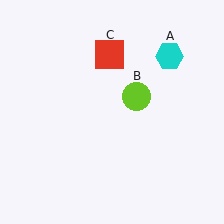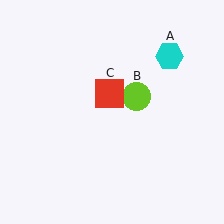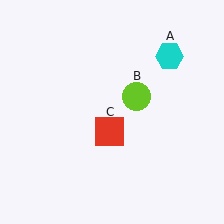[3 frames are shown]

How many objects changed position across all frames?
1 object changed position: red square (object C).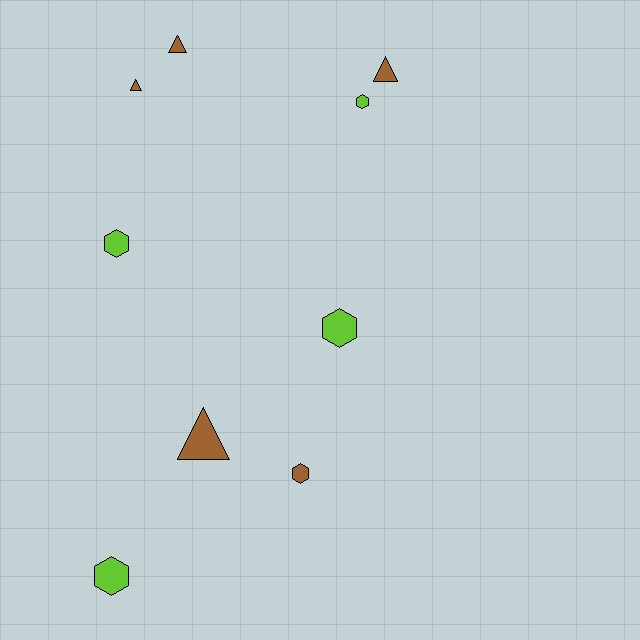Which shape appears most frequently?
Hexagon, with 5 objects.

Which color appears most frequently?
Brown, with 5 objects.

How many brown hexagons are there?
There is 1 brown hexagon.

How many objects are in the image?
There are 9 objects.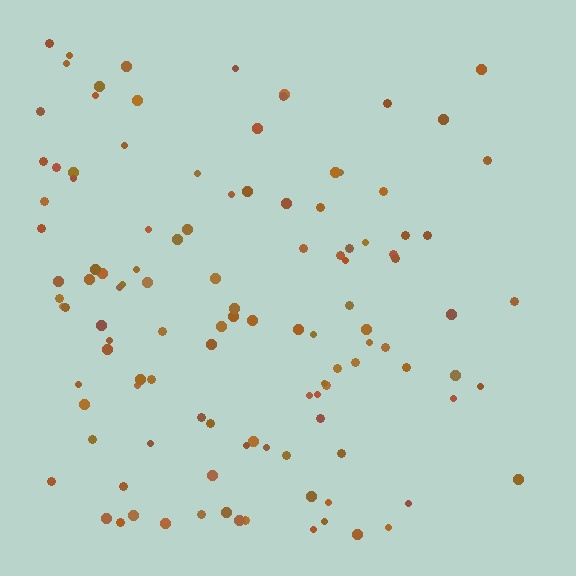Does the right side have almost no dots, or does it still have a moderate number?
Still a moderate number, just noticeably fewer than the left.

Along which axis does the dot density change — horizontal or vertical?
Horizontal.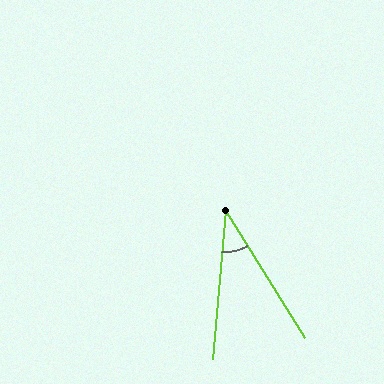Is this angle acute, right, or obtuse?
It is acute.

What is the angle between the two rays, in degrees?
Approximately 37 degrees.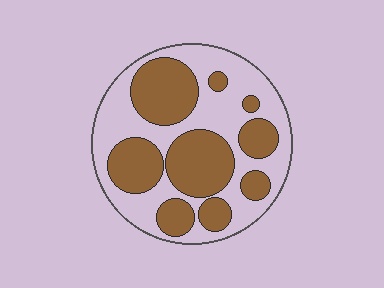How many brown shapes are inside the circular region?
9.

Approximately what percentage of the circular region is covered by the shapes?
Approximately 45%.